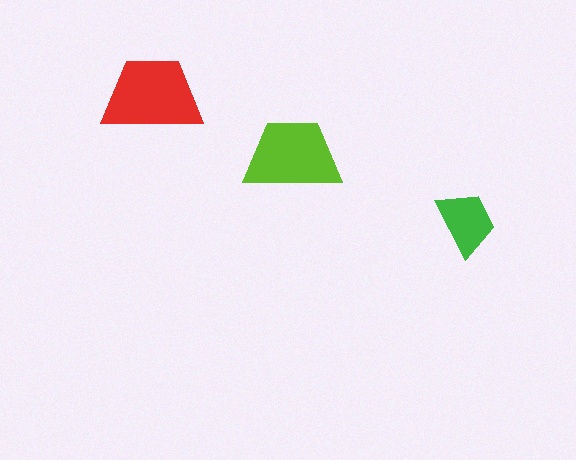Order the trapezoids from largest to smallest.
the red one, the lime one, the green one.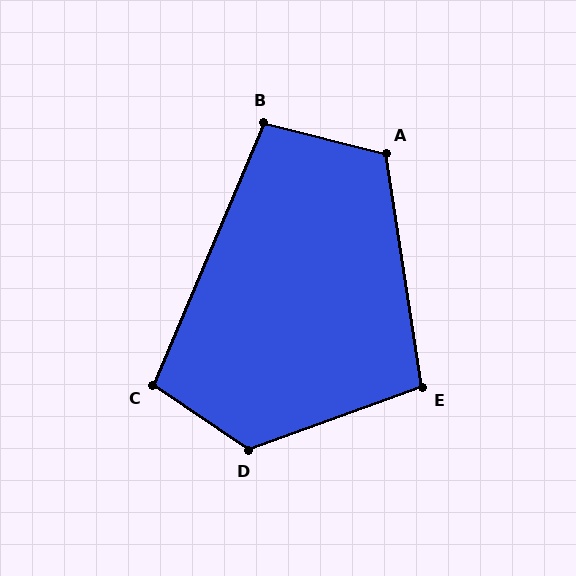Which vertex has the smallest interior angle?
B, at approximately 99 degrees.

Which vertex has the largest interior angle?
D, at approximately 126 degrees.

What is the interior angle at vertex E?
Approximately 101 degrees (obtuse).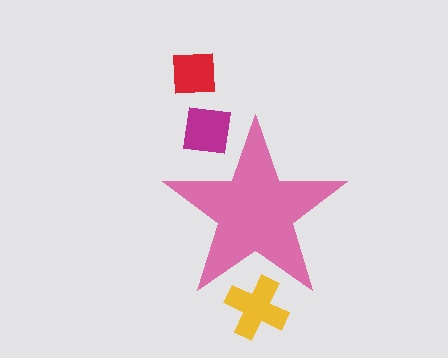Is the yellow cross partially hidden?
Yes, the yellow cross is partially hidden behind the pink star.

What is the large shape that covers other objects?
A pink star.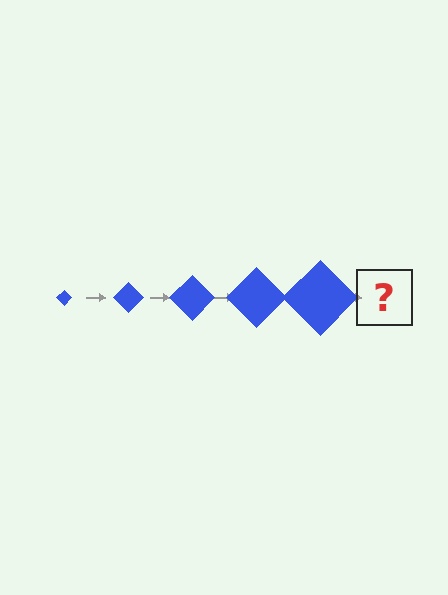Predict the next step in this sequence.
The next step is a blue diamond, larger than the previous one.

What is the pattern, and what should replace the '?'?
The pattern is that the diamond gets progressively larger each step. The '?' should be a blue diamond, larger than the previous one.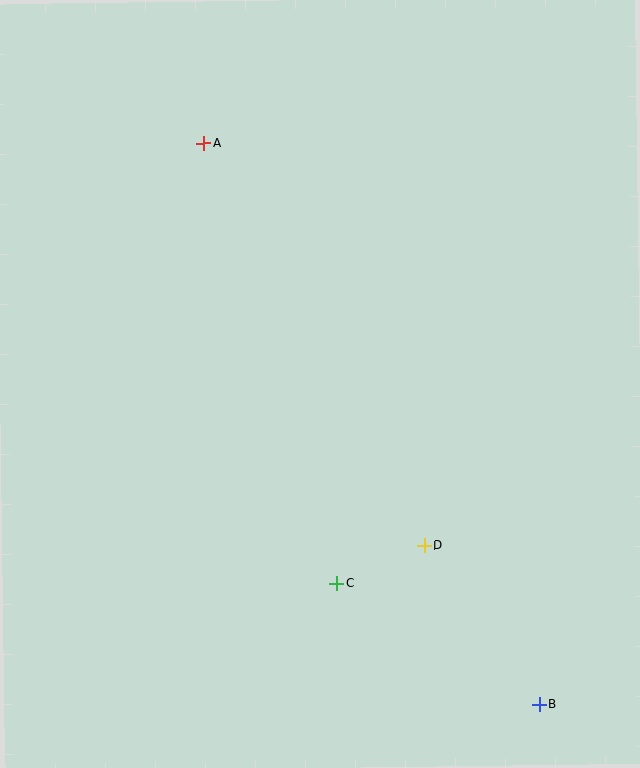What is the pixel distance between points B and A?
The distance between B and A is 654 pixels.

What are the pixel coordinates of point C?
Point C is at (336, 583).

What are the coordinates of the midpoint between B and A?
The midpoint between B and A is at (371, 424).